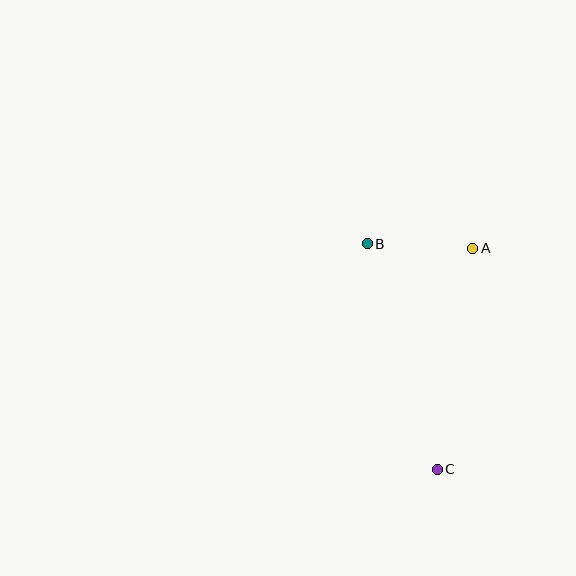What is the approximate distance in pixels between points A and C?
The distance between A and C is approximately 224 pixels.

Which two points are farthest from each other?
Points B and C are farthest from each other.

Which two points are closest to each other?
Points A and B are closest to each other.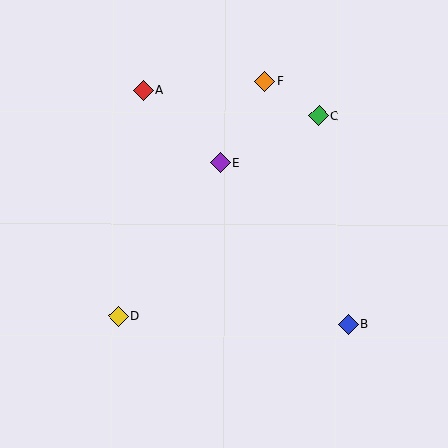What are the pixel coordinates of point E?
Point E is at (221, 163).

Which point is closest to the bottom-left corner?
Point D is closest to the bottom-left corner.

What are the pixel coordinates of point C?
Point C is at (319, 116).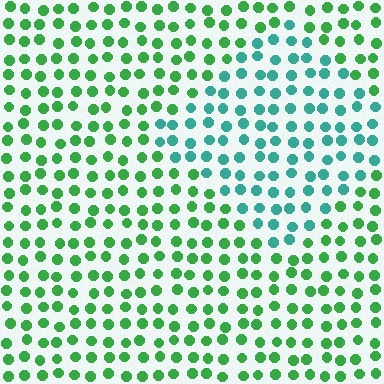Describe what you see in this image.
The image is filled with small green elements in a uniform arrangement. A diamond-shaped region is visible where the elements are tinted to a slightly different hue, forming a subtle color boundary.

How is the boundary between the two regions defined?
The boundary is defined purely by a slight shift in hue (about 43 degrees). Spacing, size, and orientation are identical on both sides.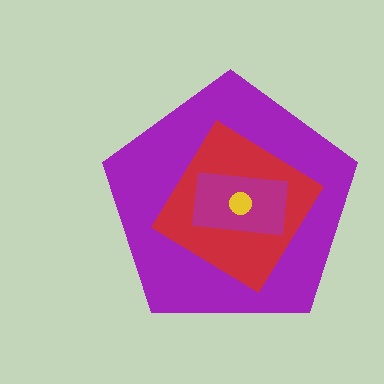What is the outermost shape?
The purple pentagon.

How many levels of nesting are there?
4.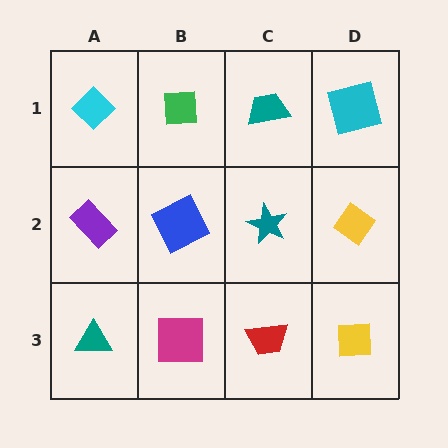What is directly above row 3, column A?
A purple rectangle.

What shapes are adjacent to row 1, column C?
A teal star (row 2, column C), a green square (row 1, column B), a cyan square (row 1, column D).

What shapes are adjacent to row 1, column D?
A yellow diamond (row 2, column D), a teal trapezoid (row 1, column C).